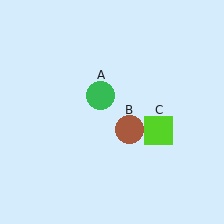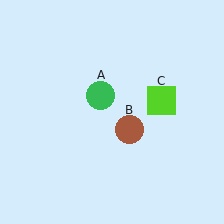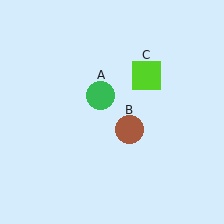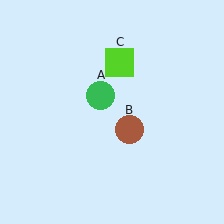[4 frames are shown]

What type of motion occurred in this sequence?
The lime square (object C) rotated counterclockwise around the center of the scene.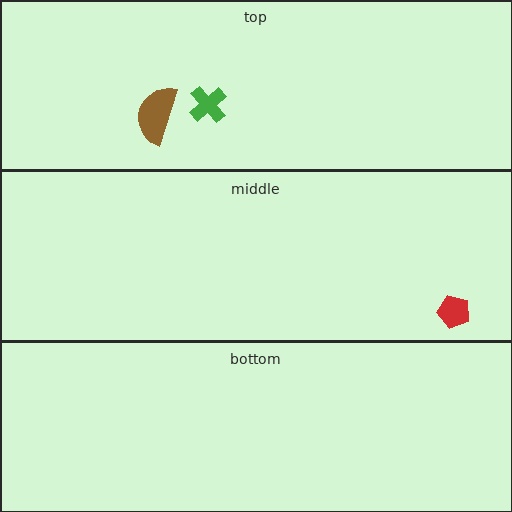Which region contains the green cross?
The top region.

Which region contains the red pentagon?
The middle region.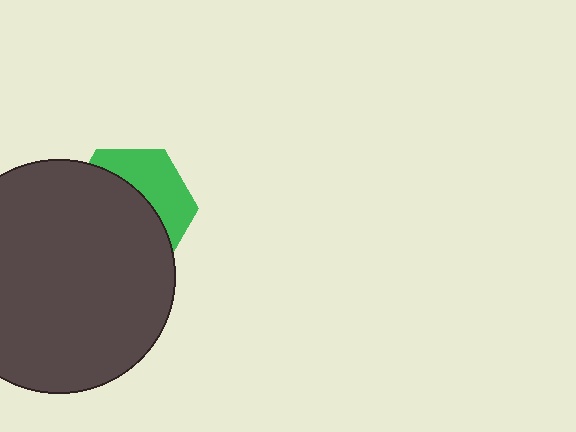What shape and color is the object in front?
The object in front is a dark gray circle.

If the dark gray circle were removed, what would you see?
You would see the complete green hexagon.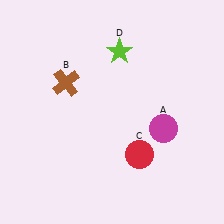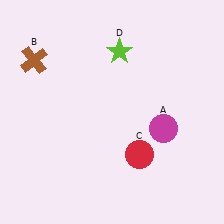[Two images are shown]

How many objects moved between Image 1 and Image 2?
1 object moved between the two images.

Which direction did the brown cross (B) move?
The brown cross (B) moved left.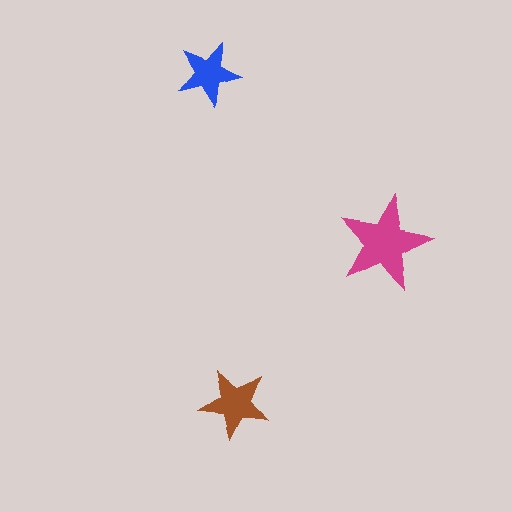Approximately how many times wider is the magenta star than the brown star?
About 1.5 times wider.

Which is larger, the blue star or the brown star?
The brown one.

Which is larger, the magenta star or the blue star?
The magenta one.